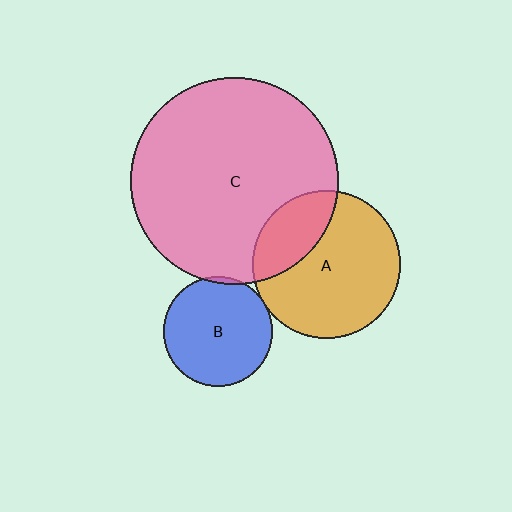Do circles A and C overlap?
Yes.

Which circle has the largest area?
Circle C (pink).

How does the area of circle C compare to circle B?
Approximately 3.6 times.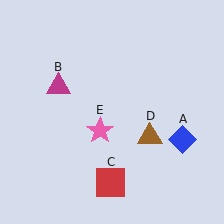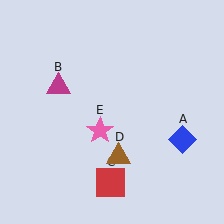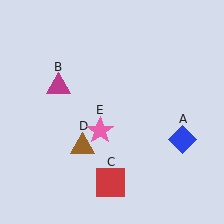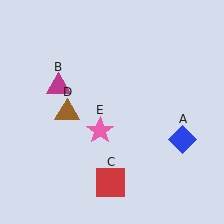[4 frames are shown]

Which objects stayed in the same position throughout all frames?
Blue diamond (object A) and magenta triangle (object B) and red square (object C) and pink star (object E) remained stationary.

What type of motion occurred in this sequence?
The brown triangle (object D) rotated clockwise around the center of the scene.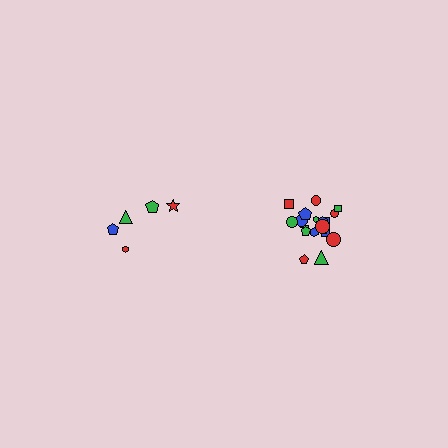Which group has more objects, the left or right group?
The right group.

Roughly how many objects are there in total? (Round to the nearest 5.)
Roughly 25 objects in total.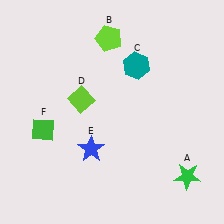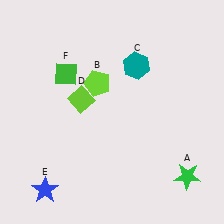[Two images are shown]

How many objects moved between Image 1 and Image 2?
3 objects moved between the two images.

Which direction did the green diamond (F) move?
The green diamond (F) moved up.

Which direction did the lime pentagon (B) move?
The lime pentagon (B) moved down.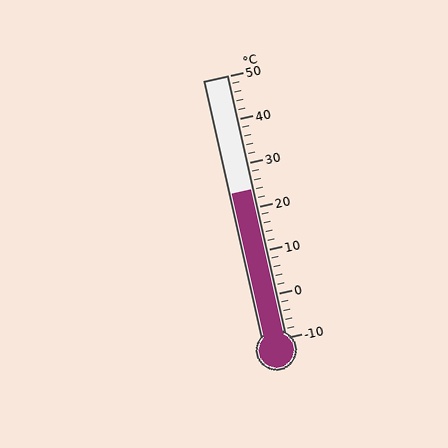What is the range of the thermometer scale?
The thermometer scale ranges from -10°C to 50°C.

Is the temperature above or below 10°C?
The temperature is above 10°C.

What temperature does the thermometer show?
The thermometer shows approximately 24°C.